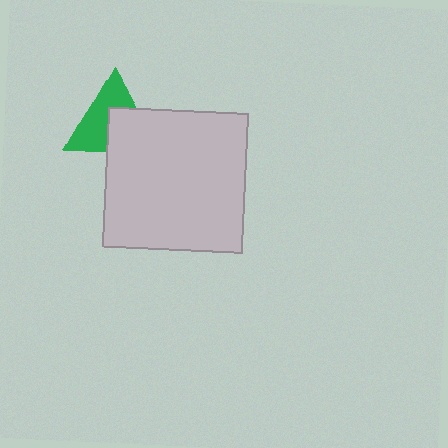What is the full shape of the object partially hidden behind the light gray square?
The partially hidden object is a green triangle.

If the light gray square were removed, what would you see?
You would see the complete green triangle.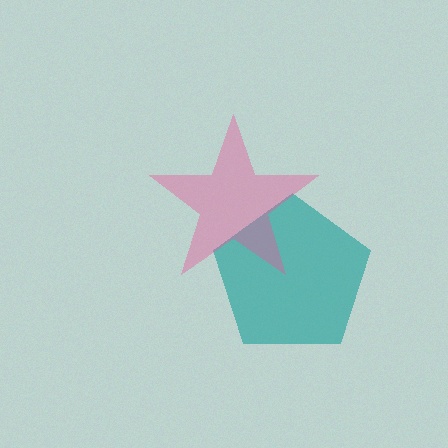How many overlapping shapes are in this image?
There are 2 overlapping shapes in the image.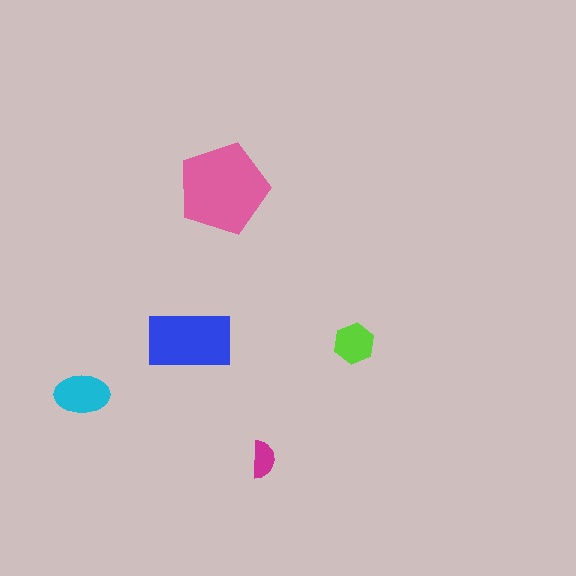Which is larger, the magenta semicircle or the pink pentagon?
The pink pentagon.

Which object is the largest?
The pink pentagon.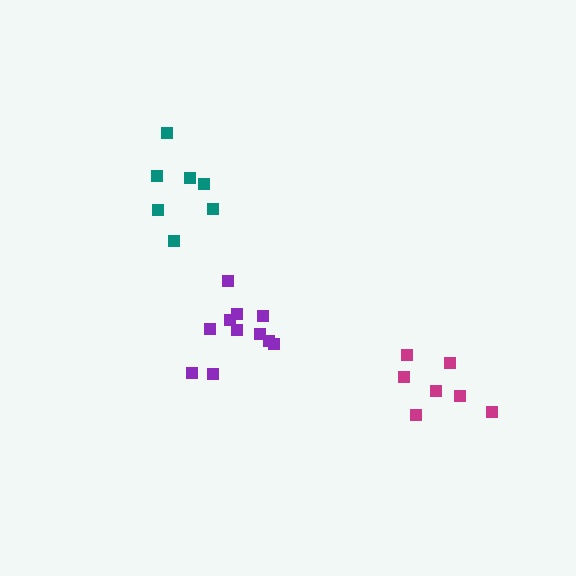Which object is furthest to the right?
The magenta cluster is rightmost.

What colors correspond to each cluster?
The clusters are colored: purple, magenta, teal.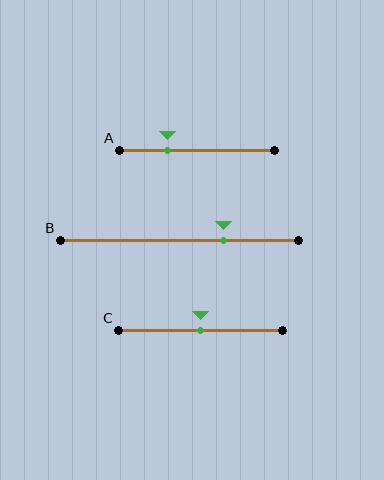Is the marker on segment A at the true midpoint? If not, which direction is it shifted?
No, the marker on segment A is shifted to the left by about 19% of the segment length.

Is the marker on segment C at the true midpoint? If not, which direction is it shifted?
Yes, the marker on segment C is at the true midpoint.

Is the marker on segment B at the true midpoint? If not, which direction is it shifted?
No, the marker on segment B is shifted to the right by about 18% of the segment length.